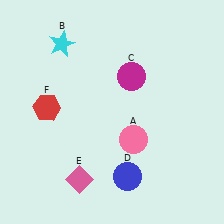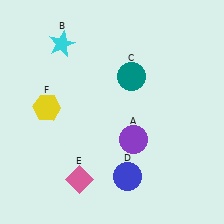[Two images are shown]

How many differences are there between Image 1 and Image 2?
There are 3 differences between the two images.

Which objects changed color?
A changed from pink to purple. C changed from magenta to teal. F changed from red to yellow.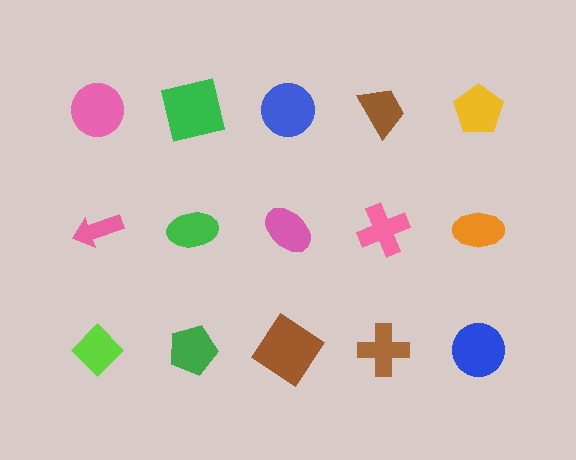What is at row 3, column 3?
A brown diamond.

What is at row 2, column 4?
A pink cross.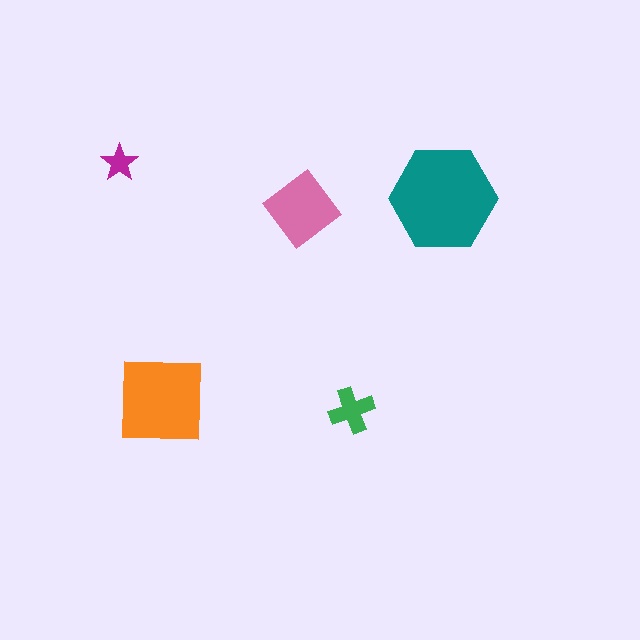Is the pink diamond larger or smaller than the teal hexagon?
Smaller.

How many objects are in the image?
There are 5 objects in the image.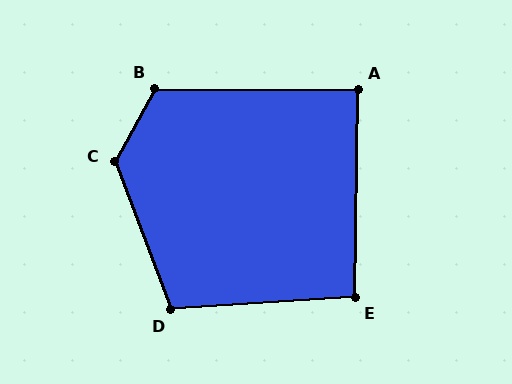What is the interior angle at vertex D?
Approximately 107 degrees (obtuse).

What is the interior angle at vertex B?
Approximately 119 degrees (obtuse).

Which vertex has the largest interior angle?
C, at approximately 130 degrees.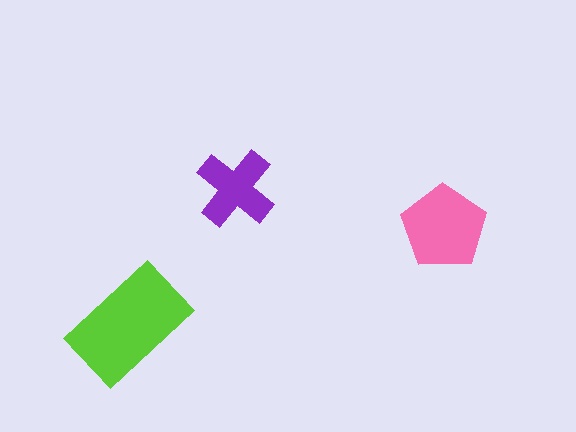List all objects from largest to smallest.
The lime rectangle, the pink pentagon, the purple cross.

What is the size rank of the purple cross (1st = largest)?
3rd.